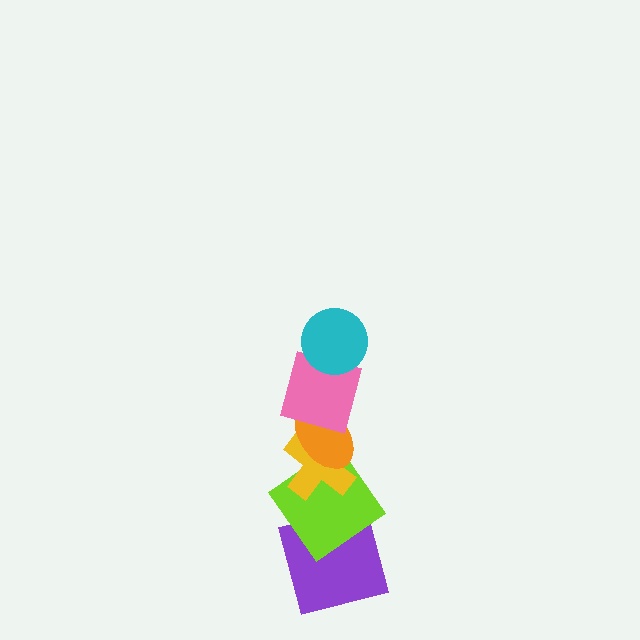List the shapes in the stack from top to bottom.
From top to bottom: the cyan circle, the pink square, the orange ellipse, the yellow cross, the lime diamond, the purple square.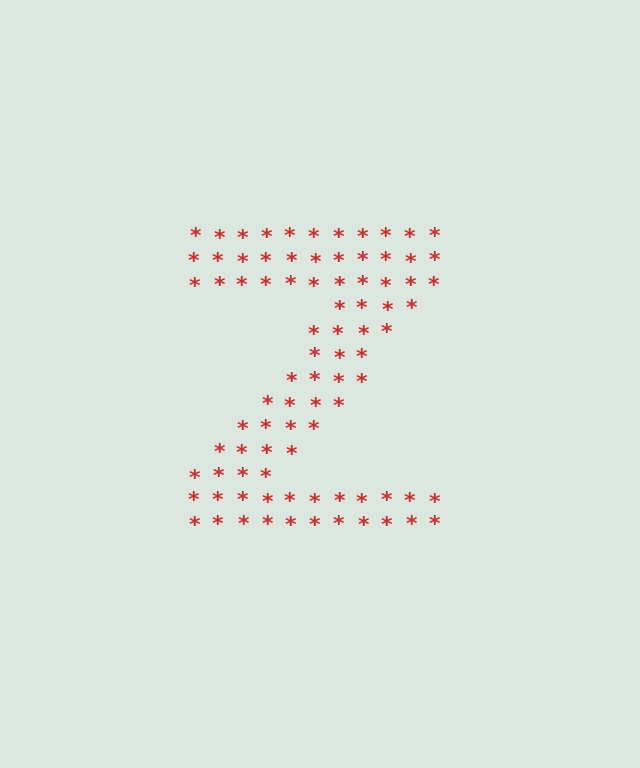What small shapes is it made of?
It is made of small asterisks.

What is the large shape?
The large shape is the letter Z.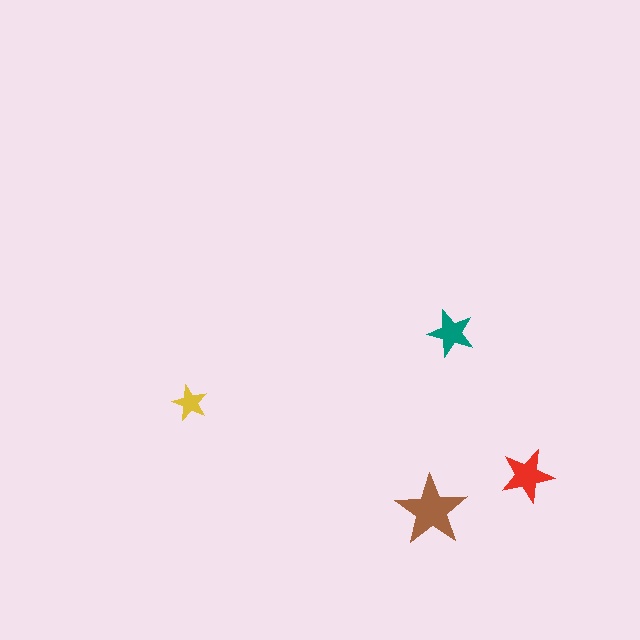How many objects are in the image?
There are 4 objects in the image.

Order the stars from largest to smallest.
the brown one, the red one, the teal one, the yellow one.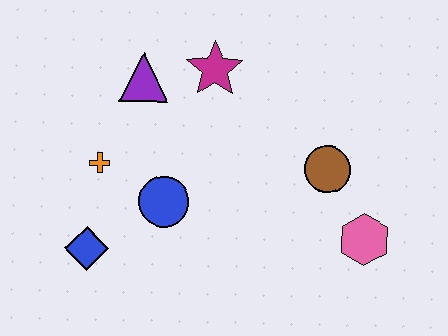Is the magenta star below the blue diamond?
No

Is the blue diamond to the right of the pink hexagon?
No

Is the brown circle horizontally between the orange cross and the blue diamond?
No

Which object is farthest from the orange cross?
The pink hexagon is farthest from the orange cross.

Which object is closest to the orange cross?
The blue circle is closest to the orange cross.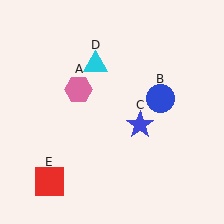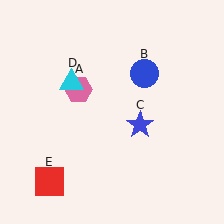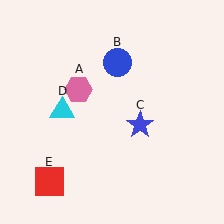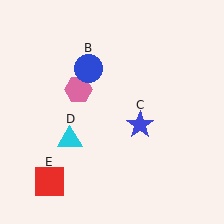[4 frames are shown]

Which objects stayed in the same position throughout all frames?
Pink hexagon (object A) and blue star (object C) and red square (object E) remained stationary.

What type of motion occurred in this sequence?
The blue circle (object B), cyan triangle (object D) rotated counterclockwise around the center of the scene.